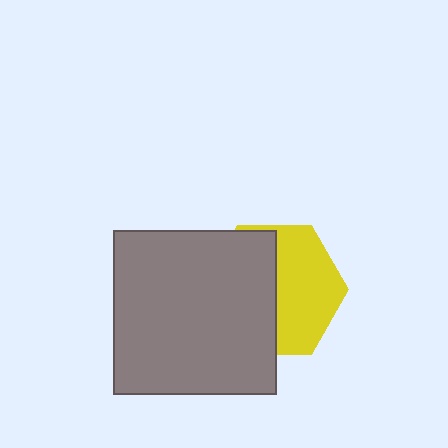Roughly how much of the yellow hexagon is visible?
About half of it is visible (roughly 48%).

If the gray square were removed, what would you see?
You would see the complete yellow hexagon.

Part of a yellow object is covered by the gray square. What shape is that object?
It is a hexagon.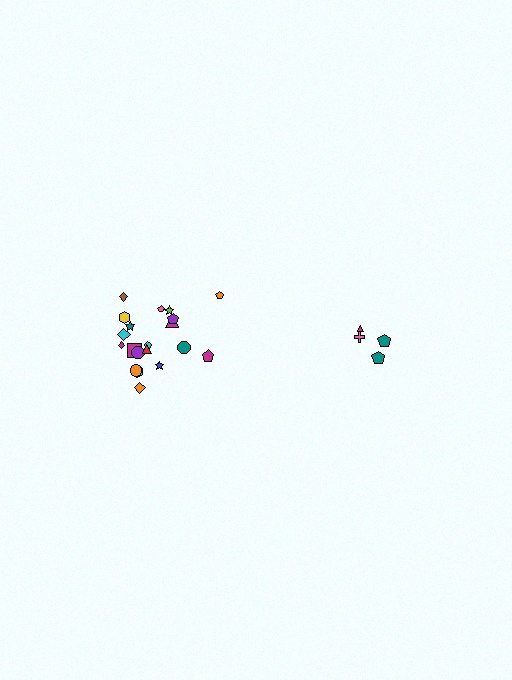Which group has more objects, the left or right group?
The left group.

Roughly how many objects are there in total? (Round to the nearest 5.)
Roughly 25 objects in total.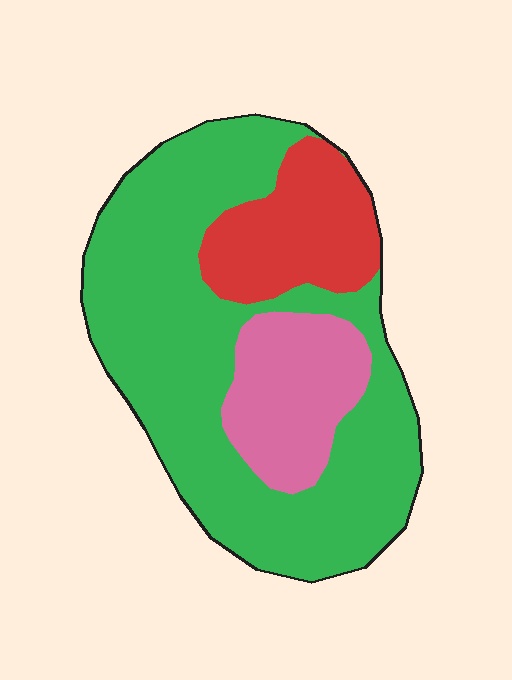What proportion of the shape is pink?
Pink takes up less than a quarter of the shape.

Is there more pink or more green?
Green.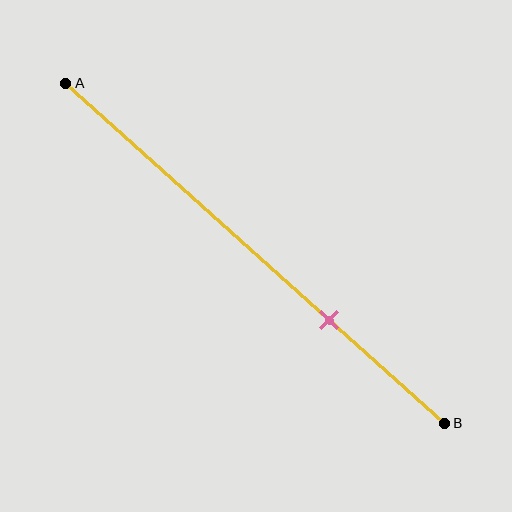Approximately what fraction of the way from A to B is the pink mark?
The pink mark is approximately 70% of the way from A to B.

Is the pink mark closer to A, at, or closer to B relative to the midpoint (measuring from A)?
The pink mark is closer to point B than the midpoint of segment AB.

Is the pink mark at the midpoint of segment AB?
No, the mark is at about 70% from A, not at the 50% midpoint.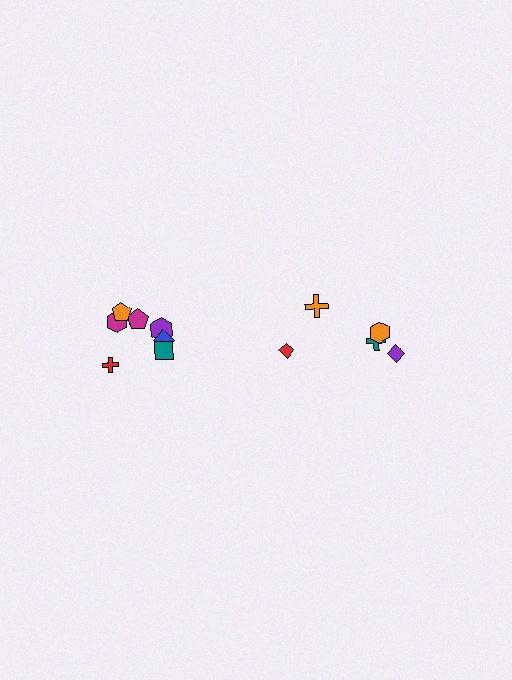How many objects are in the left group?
There are 7 objects.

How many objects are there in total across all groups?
There are 12 objects.